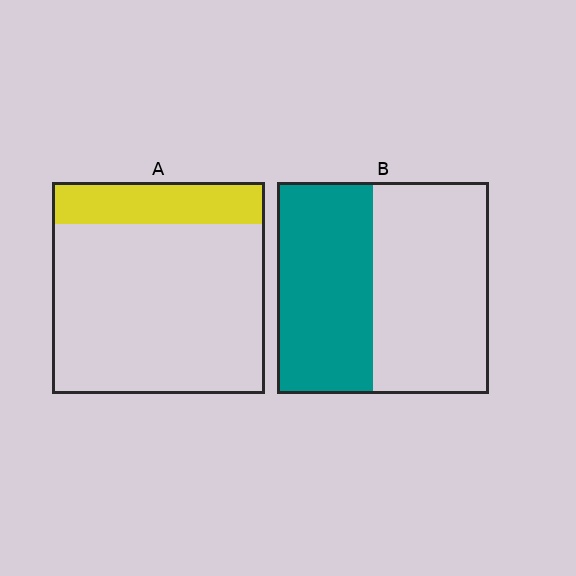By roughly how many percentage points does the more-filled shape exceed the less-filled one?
By roughly 25 percentage points (B over A).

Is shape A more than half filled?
No.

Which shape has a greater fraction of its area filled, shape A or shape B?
Shape B.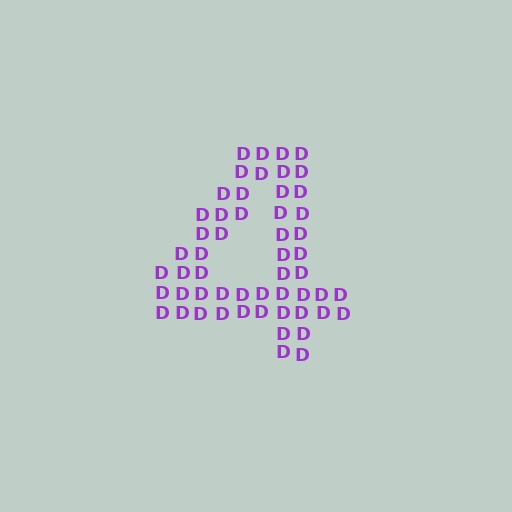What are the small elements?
The small elements are letter D's.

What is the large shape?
The large shape is the digit 4.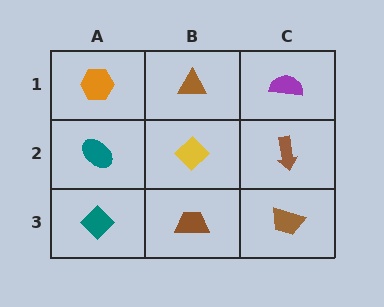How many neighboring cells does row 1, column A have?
2.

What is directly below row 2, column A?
A teal diamond.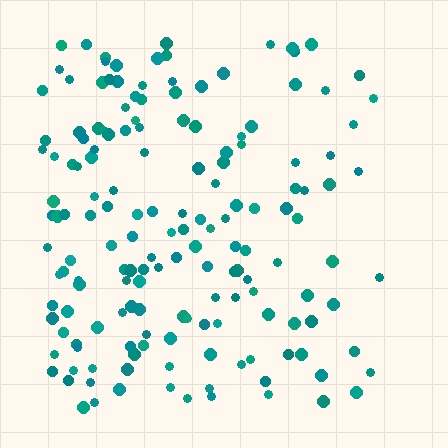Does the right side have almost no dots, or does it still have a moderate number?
Still a moderate number, just noticeably fewer than the left.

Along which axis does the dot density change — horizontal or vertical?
Horizontal.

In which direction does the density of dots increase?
From right to left, with the left side densest.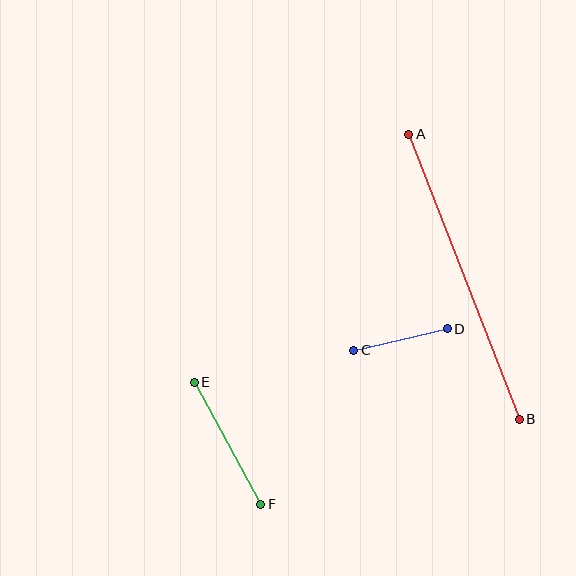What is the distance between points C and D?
The distance is approximately 96 pixels.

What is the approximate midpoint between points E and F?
The midpoint is at approximately (227, 443) pixels.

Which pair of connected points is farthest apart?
Points A and B are farthest apart.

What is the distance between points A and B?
The distance is approximately 306 pixels.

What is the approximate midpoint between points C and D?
The midpoint is at approximately (401, 339) pixels.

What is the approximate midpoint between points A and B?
The midpoint is at approximately (464, 277) pixels.